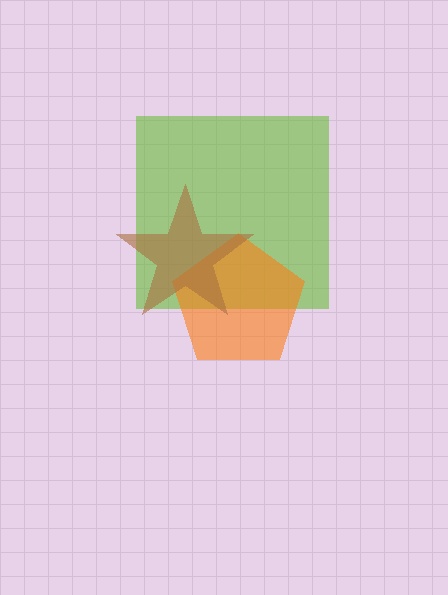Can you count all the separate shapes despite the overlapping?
Yes, there are 3 separate shapes.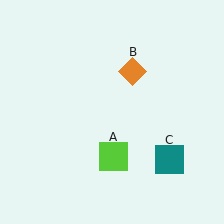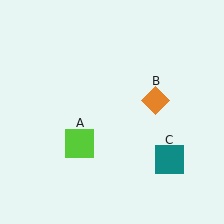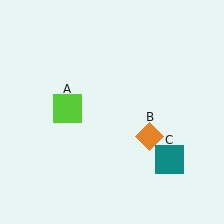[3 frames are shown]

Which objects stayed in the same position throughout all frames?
Teal square (object C) remained stationary.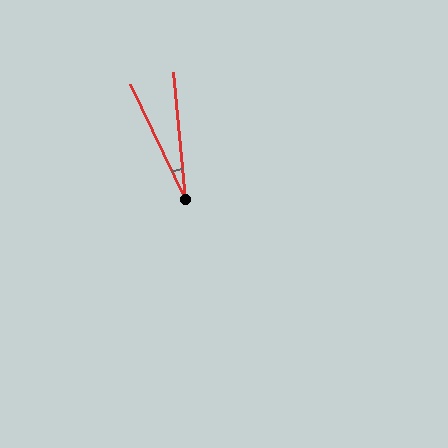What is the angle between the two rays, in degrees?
Approximately 20 degrees.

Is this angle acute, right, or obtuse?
It is acute.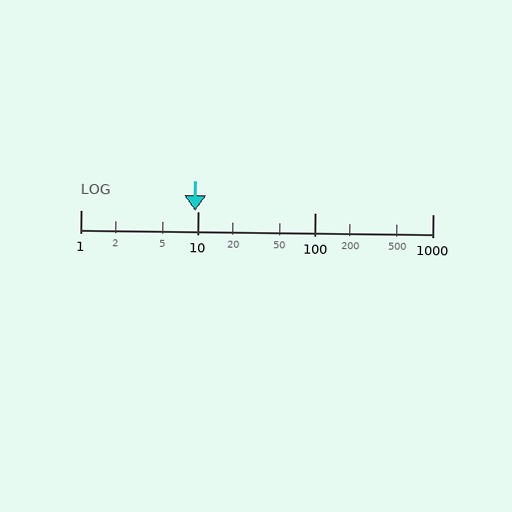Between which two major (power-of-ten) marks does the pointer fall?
The pointer is between 1 and 10.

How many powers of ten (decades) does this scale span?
The scale spans 3 decades, from 1 to 1000.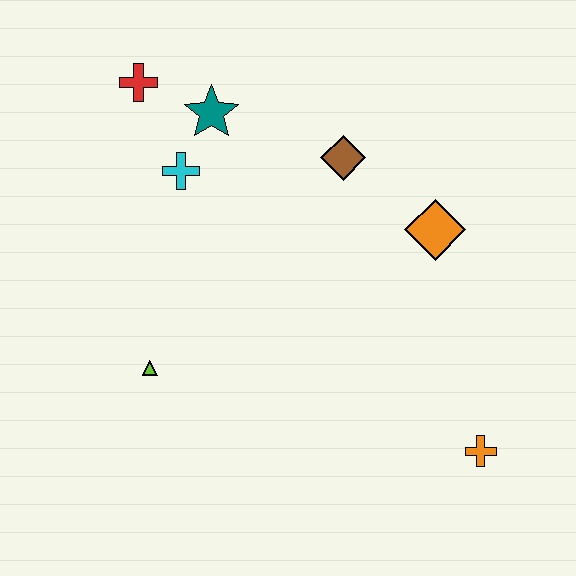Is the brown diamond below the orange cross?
No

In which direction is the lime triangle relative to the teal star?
The lime triangle is below the teal star.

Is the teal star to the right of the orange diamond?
No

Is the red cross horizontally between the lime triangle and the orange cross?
No